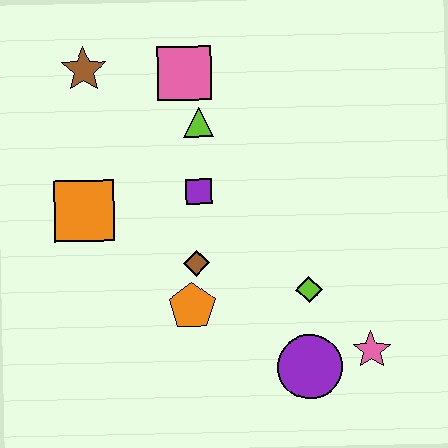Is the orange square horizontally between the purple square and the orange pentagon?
No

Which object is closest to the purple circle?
The pink star is closest to the purple circle.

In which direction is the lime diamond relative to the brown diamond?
The lime diamond is to the right of the brown diamond.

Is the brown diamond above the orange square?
No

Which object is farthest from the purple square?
The pink star is farthest from the purple square.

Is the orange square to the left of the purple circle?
Yes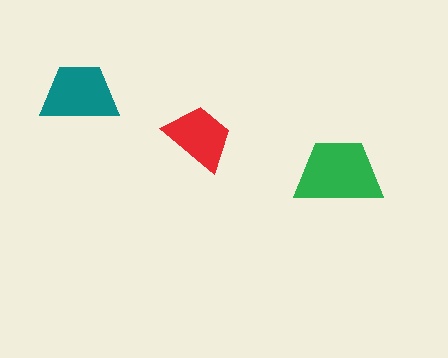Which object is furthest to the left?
The teal trapezoid is leftmost.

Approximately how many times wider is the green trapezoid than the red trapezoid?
About 1.5 times wider.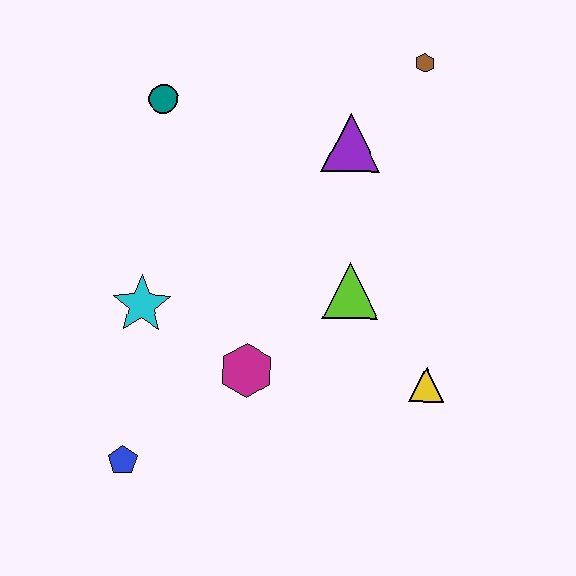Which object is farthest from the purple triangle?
The blue pentagon is farthest from the purple triangle.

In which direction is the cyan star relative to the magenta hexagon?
The cyan star is to the left of the magenta hexagon.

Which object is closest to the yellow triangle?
The lime triangle is closest to the yellow triangle.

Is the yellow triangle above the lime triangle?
No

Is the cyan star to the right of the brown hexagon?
No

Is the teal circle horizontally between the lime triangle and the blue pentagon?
Yes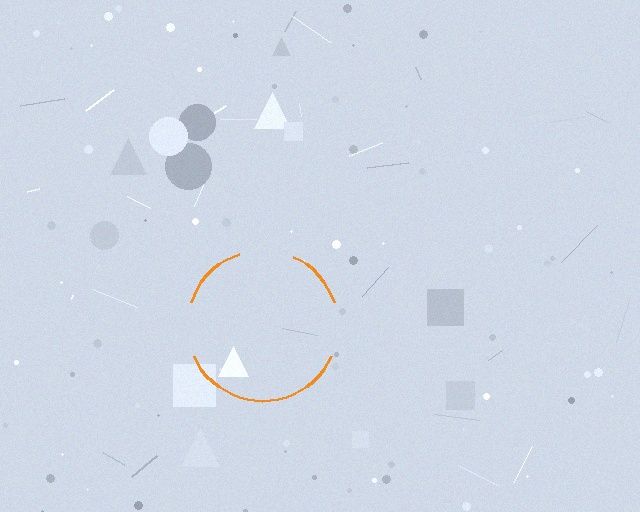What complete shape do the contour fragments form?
The contour fragments form a circle.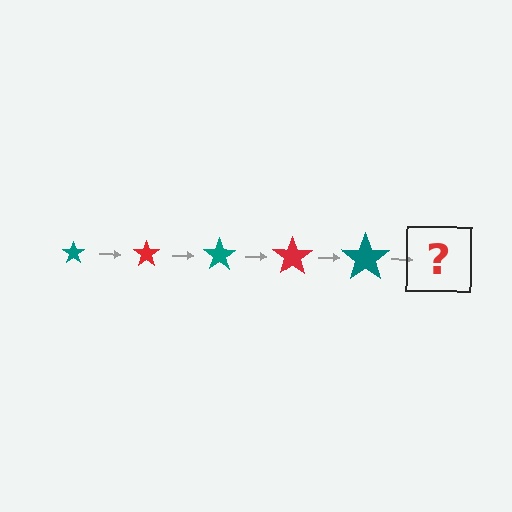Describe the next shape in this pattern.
It should be a red star, larger than the previous one.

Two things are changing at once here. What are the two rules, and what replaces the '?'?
The two rules are that the star grows larger each step and the color cycles through teal and red. The '?' should be a red star, larger than the previous one.